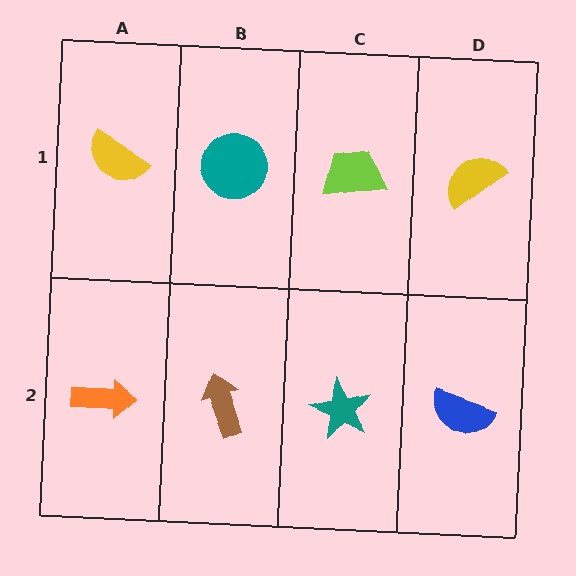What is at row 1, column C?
A lime trapezoid.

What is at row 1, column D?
A yellow semicircle.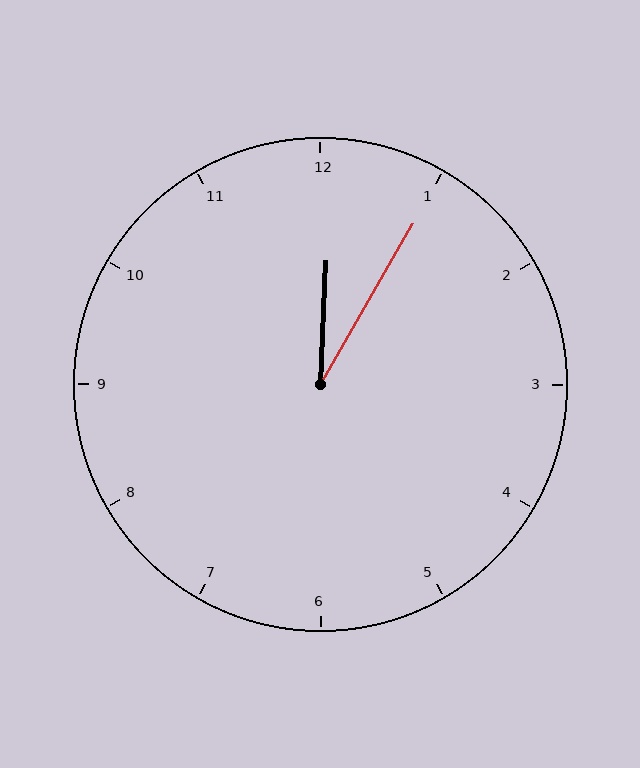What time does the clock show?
12:05.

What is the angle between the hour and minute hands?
Approximately 28 degrees.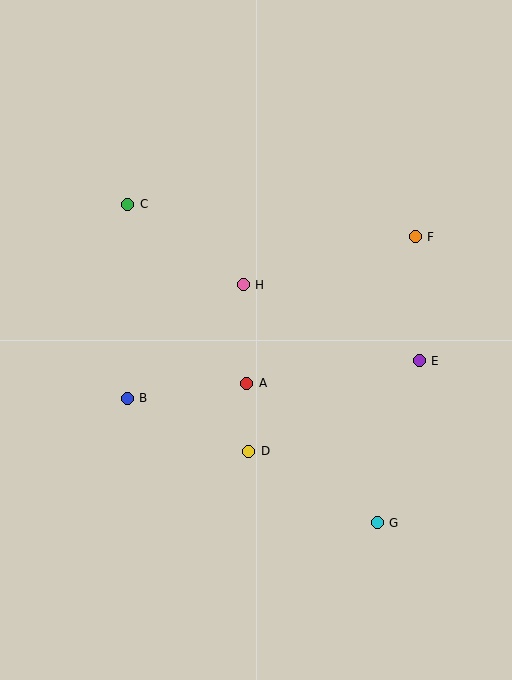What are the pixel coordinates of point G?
Point G is at (377, 523).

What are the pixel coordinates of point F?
Point F is at (415, 237).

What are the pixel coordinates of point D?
Point D is at (249, 451).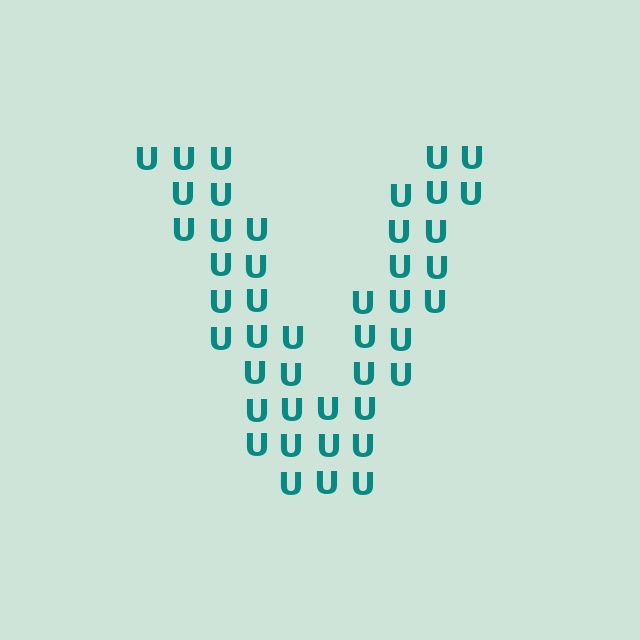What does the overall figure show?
The overall figure shows the letter V.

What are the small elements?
The small elements are letter U's.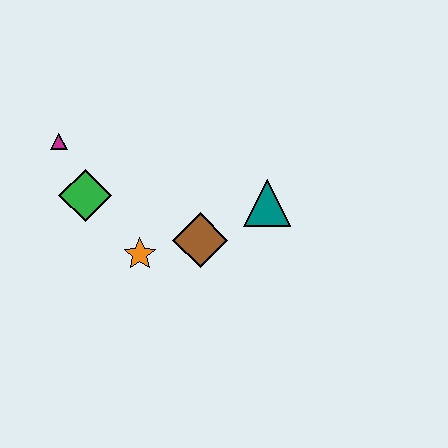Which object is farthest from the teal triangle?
The magenta triangle is farthest from the teal triangle.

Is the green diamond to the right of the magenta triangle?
Yes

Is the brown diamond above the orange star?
Yes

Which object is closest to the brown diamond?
The orange star is closest to the brown diamond.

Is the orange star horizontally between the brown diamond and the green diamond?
Yes